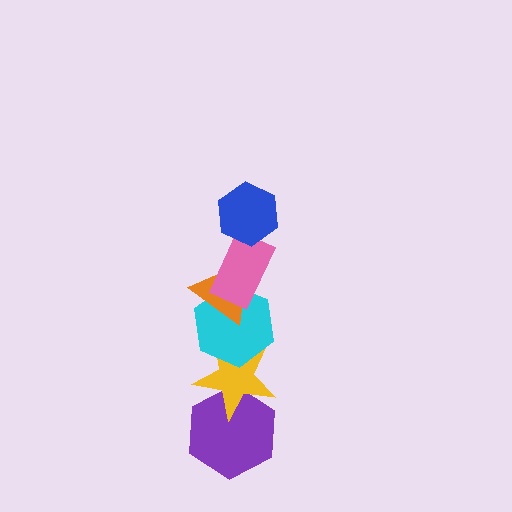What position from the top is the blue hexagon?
The blue hexagon is 1st from the top.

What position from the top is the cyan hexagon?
The cyan hexagon is 4th from the top.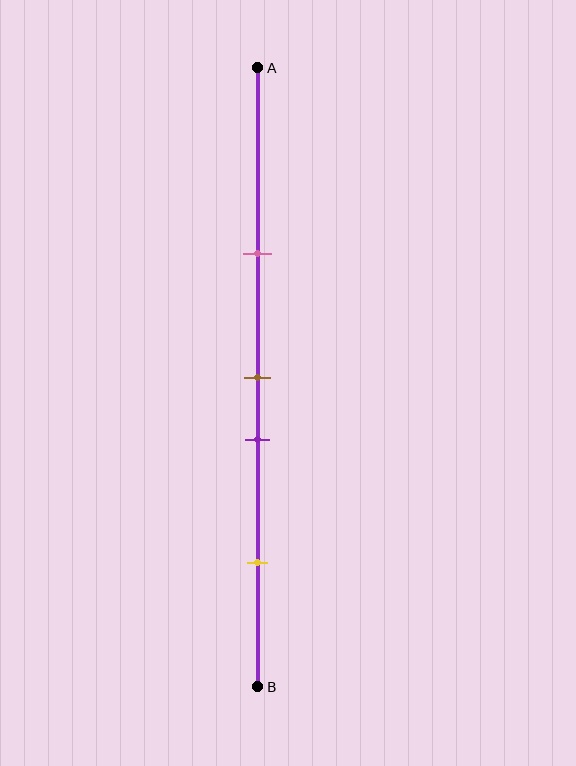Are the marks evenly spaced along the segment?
No, the marks are not evenly spaced.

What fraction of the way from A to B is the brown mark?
The brown mark is approximately 50% (0.5) of the way from A to B.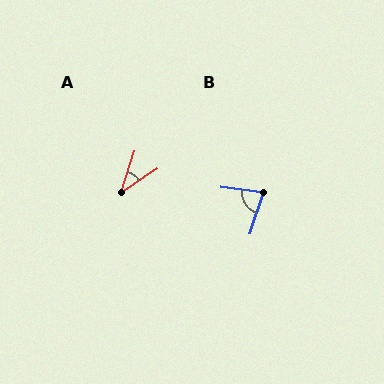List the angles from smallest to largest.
A (38°), B (79°).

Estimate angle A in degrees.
Approximately 38 degrees.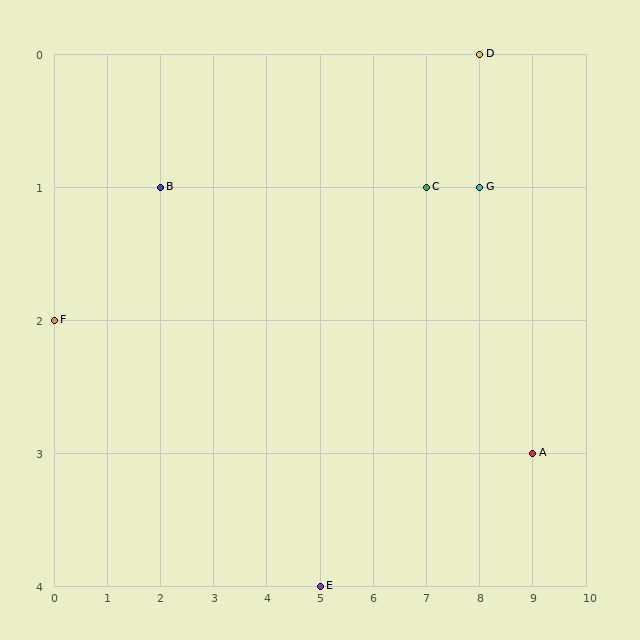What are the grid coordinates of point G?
Point G is at grid coordinates (8, 1).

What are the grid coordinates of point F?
Point F is at grid coordinates (0, 2).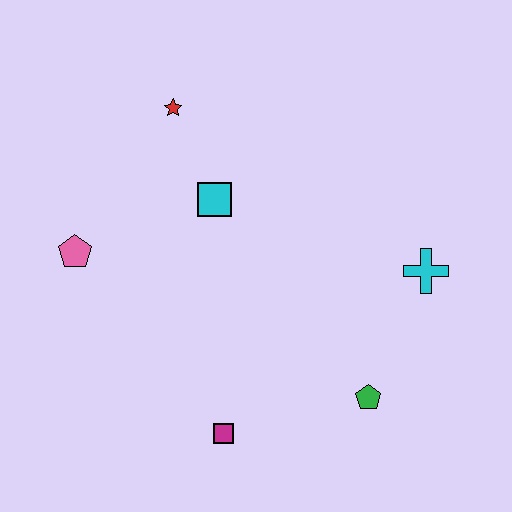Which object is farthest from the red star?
The green pentagon is farthest from the red star.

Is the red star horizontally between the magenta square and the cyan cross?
No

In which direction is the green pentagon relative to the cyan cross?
The green pentagon is below the cyan cross.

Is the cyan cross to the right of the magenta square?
Yes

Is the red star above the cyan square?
Yes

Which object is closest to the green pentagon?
The cyan cross is closest to the green pentagon.